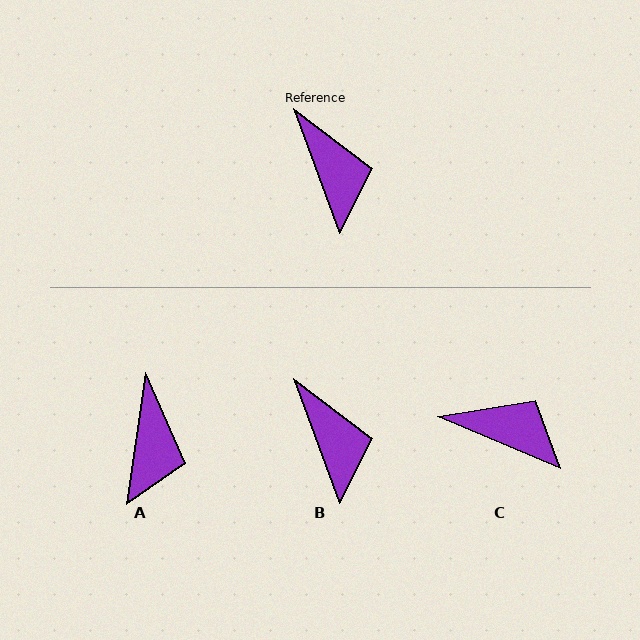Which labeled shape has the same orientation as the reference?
B.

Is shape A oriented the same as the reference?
No, it is off by about 28 degrees.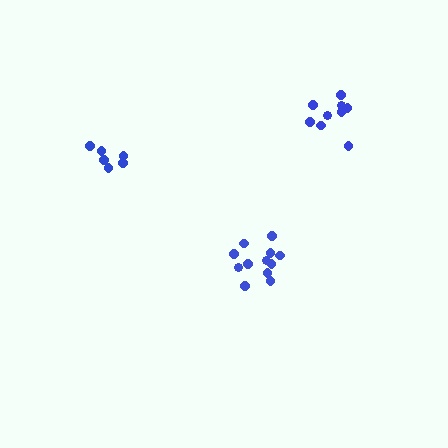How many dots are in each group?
Group 1: 9 dots, Group 2: 12 dots, Group 3: 6 dots (27 total).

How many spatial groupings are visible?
There are 3 spatial groupings.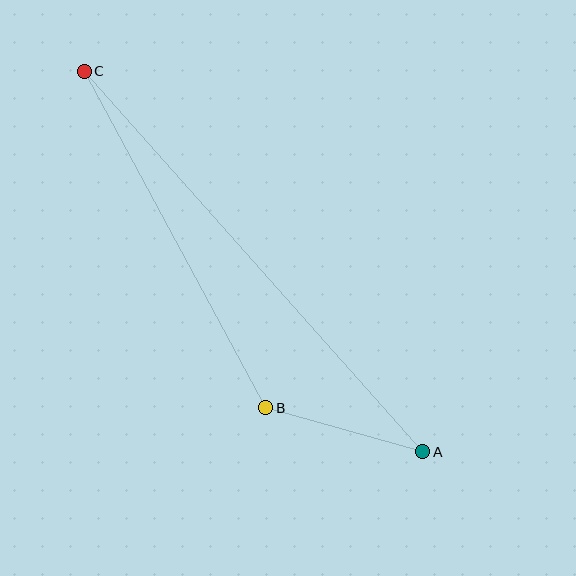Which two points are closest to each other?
Points A and B are closest to each other.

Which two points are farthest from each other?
Points A and C are farthest from each other.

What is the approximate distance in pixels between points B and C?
The distance between B and C is approximately 382 pixels.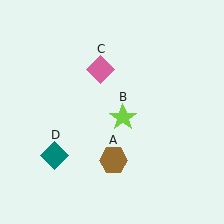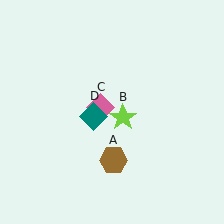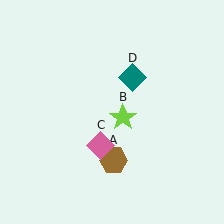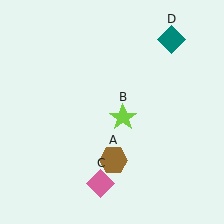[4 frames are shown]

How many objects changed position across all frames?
2 objects changed position: pink diamond (object C), teal diamond (object D).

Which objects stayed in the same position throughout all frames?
Brown hexagon (object A) and lime star (object B) remained stationary.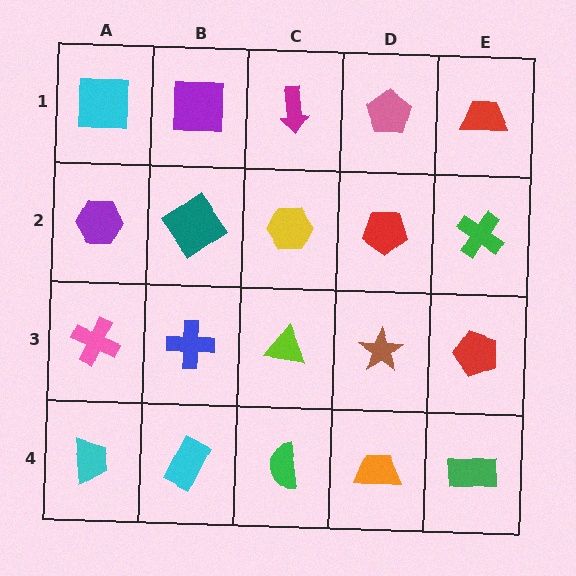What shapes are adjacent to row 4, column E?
A red pentagon (row 3, column E), an orange trapezoid (row 4, column D).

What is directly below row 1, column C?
A yellow hexagon.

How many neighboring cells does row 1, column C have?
3.